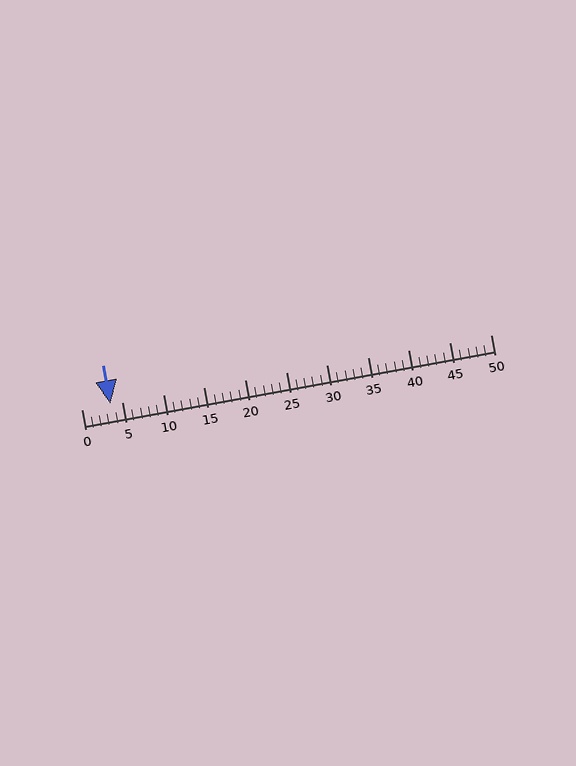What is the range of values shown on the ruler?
The ruler shows values from 0 to 50.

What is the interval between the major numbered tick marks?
The major tick marks are spaced 5 units apart.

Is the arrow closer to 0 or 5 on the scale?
The arrow is closer to 5.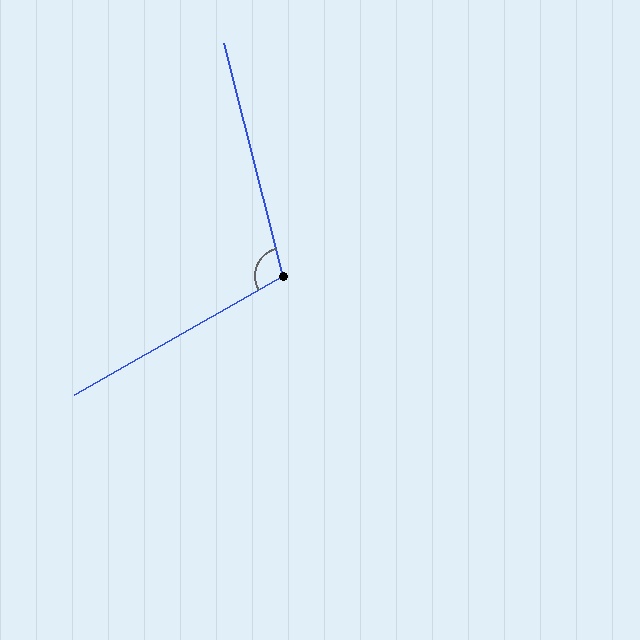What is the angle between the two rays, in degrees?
Approximately 106 degrees.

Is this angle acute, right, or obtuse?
It is obtuse.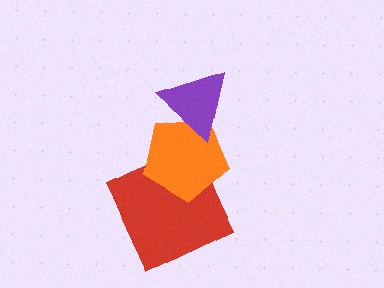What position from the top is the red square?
The red square is 3rd from the top.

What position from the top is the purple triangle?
The purple triangle is 1st from the top.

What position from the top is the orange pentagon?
The orange pentagon is 2nd from the top.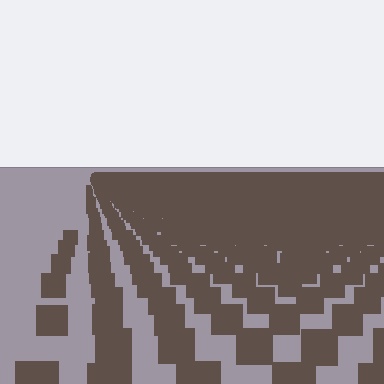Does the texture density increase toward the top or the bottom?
Density increases toward the top.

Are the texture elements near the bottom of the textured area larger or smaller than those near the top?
Larger. Near the bottom, elements are closer to the viewer and appear at a bigger on-screen size.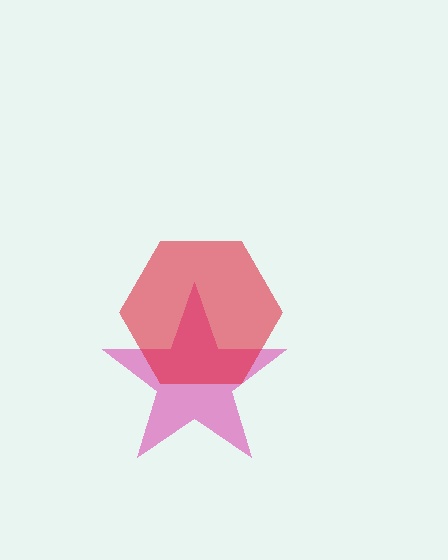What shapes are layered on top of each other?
The layered shapes are: a pink star, a red hexagon.